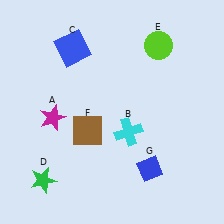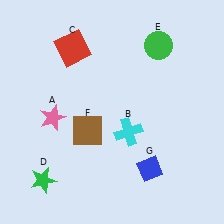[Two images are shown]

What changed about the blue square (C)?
In Image 1, C is blue. In Image 2, it changed to red.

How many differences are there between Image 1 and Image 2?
There are 3 differences between the two images.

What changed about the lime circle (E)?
In Image 1, E is lime. In Image 2, it changed to green.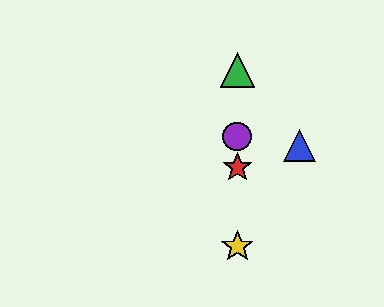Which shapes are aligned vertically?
The red star, the green triangle, the yellow star, the purple circle are aligned vertically.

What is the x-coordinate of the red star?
The red star is at x≈237.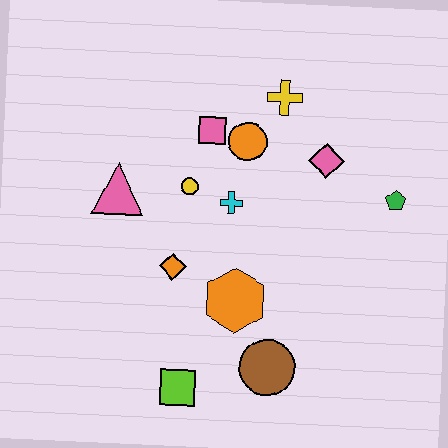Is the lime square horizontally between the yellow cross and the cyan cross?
No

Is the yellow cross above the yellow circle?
Yes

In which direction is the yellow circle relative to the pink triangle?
The yellow circle is to the right of the pink triangle.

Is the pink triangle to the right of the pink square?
No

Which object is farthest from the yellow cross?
The lime square is farthest from the yellow cross.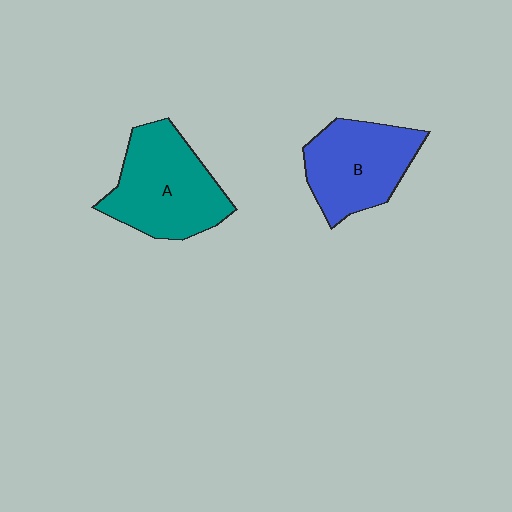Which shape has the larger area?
Shape A (teal).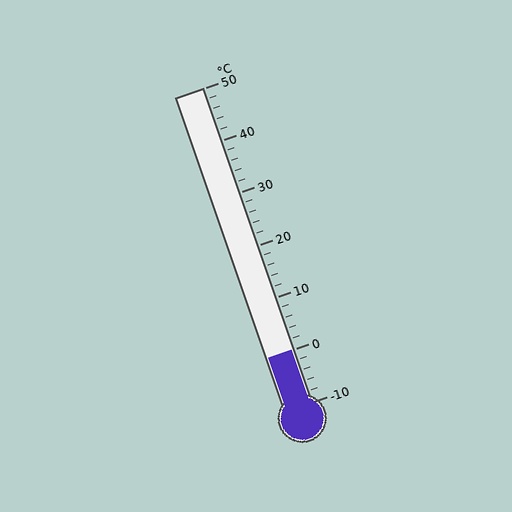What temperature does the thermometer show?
The thermometer shows approximately 0°C.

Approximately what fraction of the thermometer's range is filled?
The thermometer is filled to approximately 15% of its range.